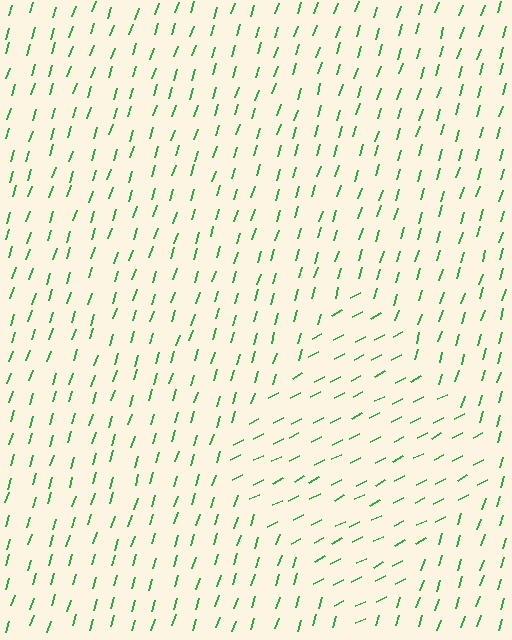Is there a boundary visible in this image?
Yes, there is a texture boundary formed by a change in line orientation.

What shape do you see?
I see a diamond.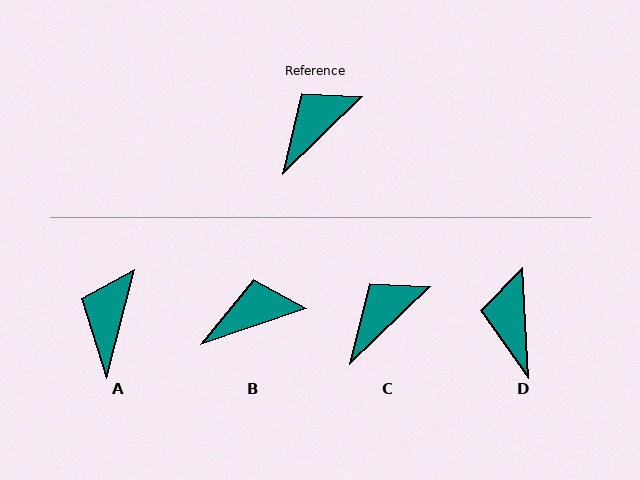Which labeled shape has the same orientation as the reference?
C.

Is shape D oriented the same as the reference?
No, it is off by about 49 degrees.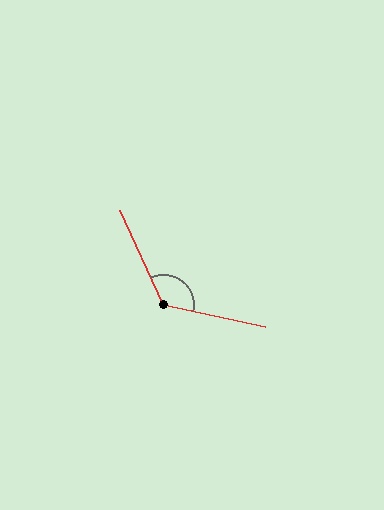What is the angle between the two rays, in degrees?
Approximately 127 degrees.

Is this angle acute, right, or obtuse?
It is obtuse.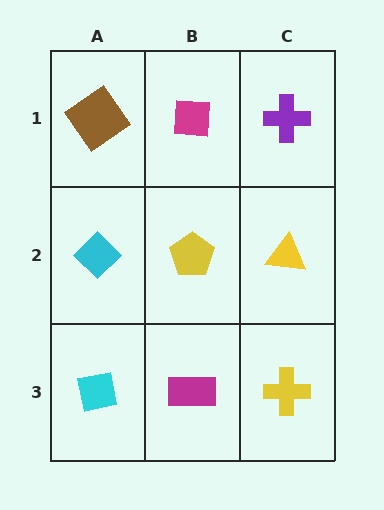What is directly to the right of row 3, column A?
A magenta rectangle.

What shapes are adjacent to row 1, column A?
A cyan diamond (row 2, column A), a magenta square (row 1, column B).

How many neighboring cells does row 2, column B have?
4.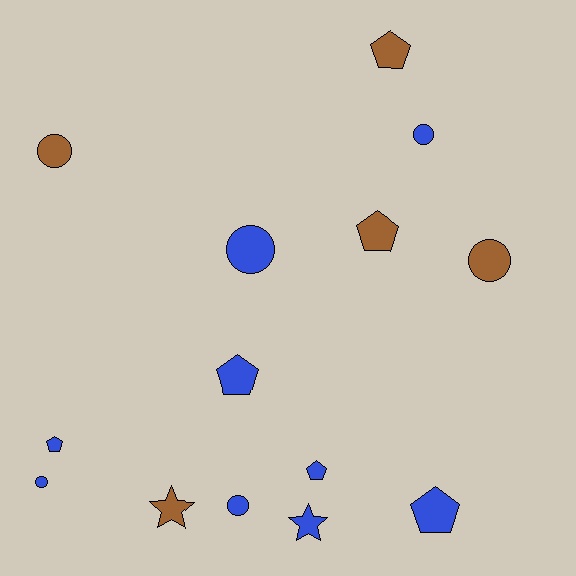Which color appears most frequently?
Blue, with 9 objects.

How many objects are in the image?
There are 14 objects.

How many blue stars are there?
There is 1 blue star.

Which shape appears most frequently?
Circle, with 6 objects.